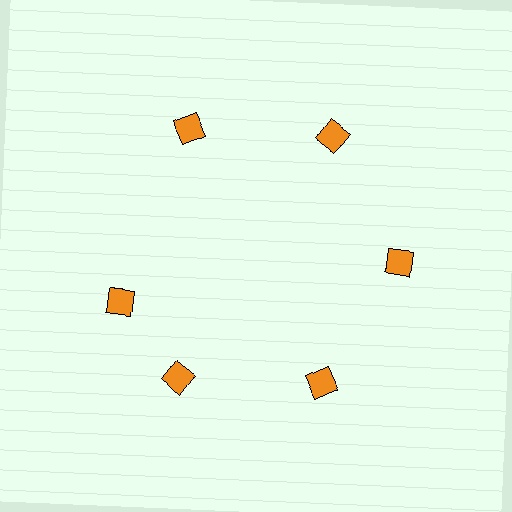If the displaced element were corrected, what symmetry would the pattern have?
It would have 6-fold rotational symmetry — the pattern would map onto itself every 60 degrees.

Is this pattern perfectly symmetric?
No. The 6 orange diamonds are arranged in a ring, but one element near the 9 o'clock position is rotated out of alignment along the ring, breaking the 6-fold rotational symmetry.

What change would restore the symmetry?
The symmetry would be restored by rotating it back into even spacing with its neighbors so that all 6 diamonds sit at equal angles and equal distance from the center.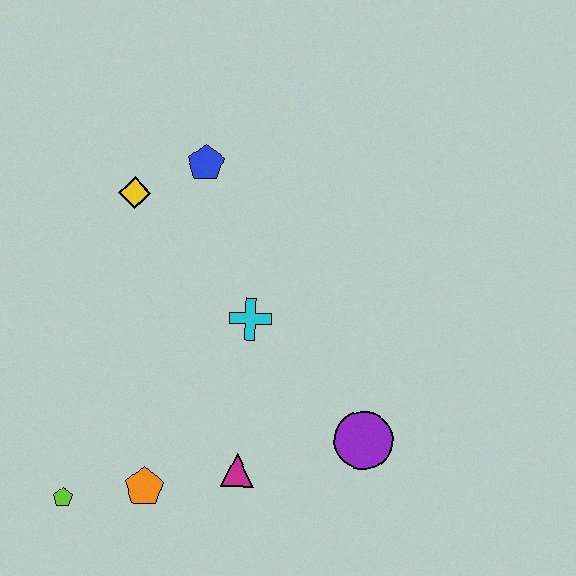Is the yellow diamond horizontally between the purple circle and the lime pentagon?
Yes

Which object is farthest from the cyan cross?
The lime pentagon is farthest from the cyan cross.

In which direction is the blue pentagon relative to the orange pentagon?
The blue pentagon is above the orange pentagon.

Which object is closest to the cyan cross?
The magenta triangle is closest to the cyan cross.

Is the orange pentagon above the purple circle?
No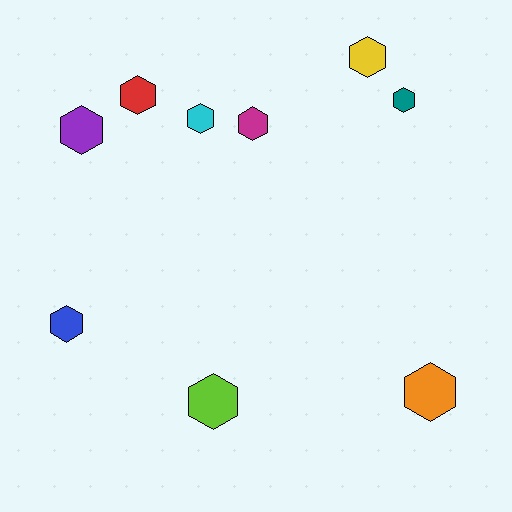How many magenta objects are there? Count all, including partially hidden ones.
There is 1 magenta object.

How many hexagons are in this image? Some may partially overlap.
There are 9 hexagons.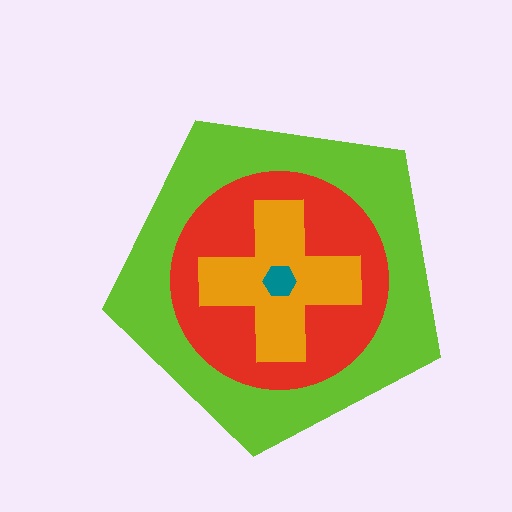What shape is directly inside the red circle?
The orange cross.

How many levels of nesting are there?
4.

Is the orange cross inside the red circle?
Yes.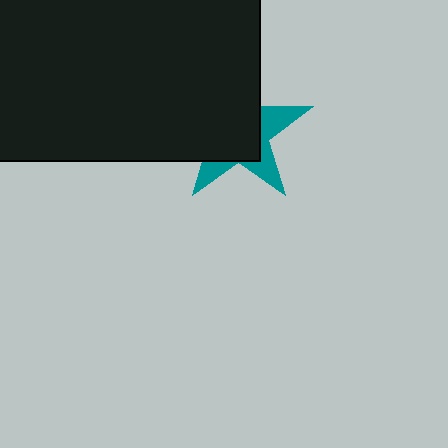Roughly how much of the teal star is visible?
A small part of it is visible (roughly 35%).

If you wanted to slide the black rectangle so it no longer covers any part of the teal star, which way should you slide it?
Slide it toward the upper-left — that is the most direct way to separate the two shapes.